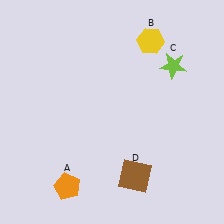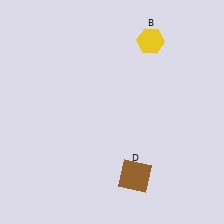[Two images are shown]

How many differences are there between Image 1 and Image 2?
There are 2 differences between the two images.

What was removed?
The lime star (C), the orange pentagon (A) were removed in Image 2.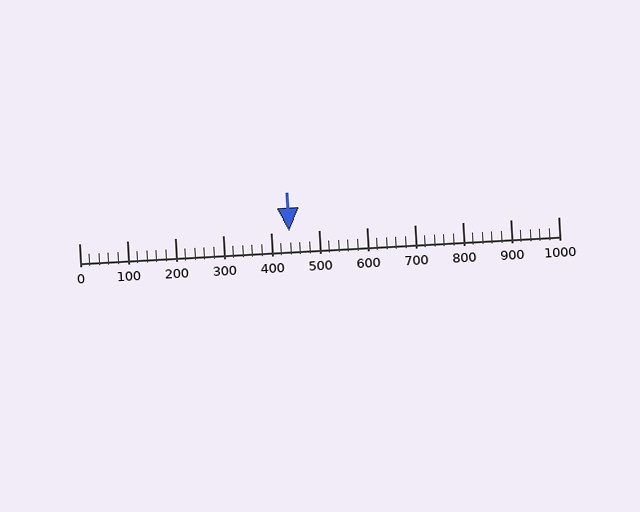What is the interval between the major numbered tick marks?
The major tick marks are spaced 100 units apart.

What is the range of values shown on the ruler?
The ruler shows values from 0 to 1000.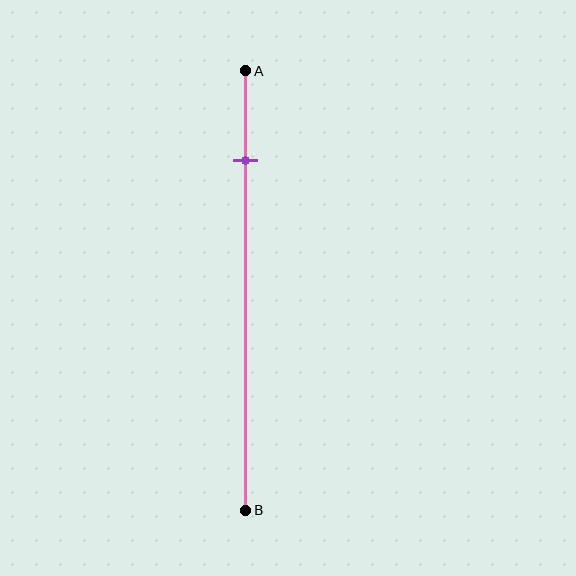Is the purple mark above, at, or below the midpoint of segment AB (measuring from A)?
The purple mark is above the midpoint of segment AB.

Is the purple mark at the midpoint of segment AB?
No, the mark is at about 20% from A, not at the 50% midpoint.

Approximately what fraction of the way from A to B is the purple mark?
The purple mark is approximately 20% of the way from A to B.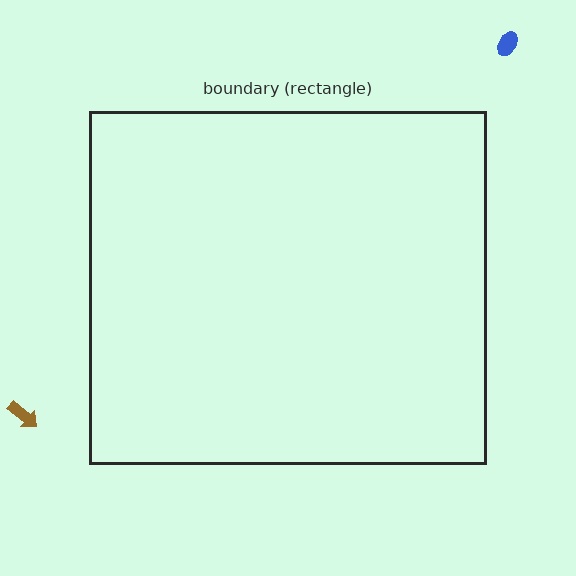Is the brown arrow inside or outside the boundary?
Outside.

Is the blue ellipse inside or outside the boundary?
Outside.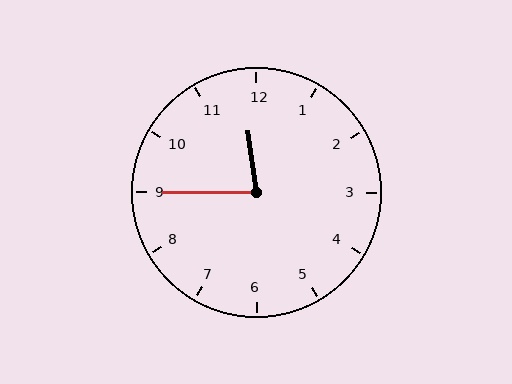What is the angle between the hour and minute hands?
Approximately 82 degrees.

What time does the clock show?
11:45.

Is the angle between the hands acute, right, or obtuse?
It is acute.